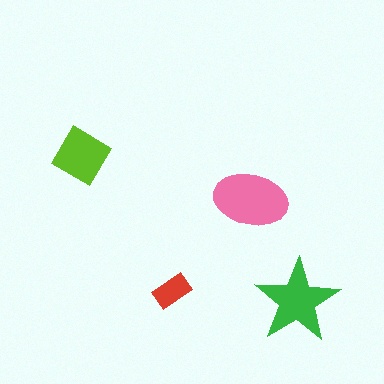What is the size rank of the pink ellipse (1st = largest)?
1st.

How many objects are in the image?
There are 4 objects in the image.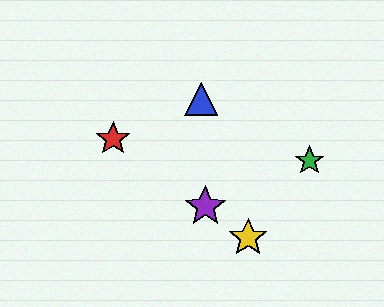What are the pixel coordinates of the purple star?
The purple star is at (205, 206).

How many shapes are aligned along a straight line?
3 shapes (the red star, the yellow star, the purple star) are aligned along a straight line.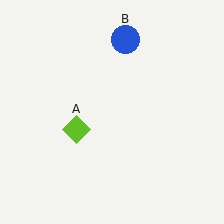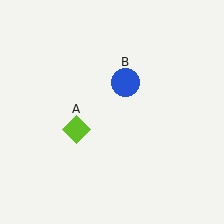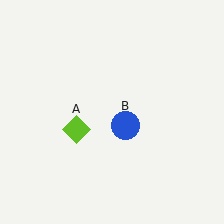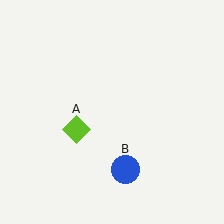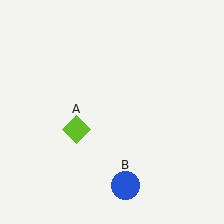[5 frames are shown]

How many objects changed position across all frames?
1 object changed position: blue circle (object B).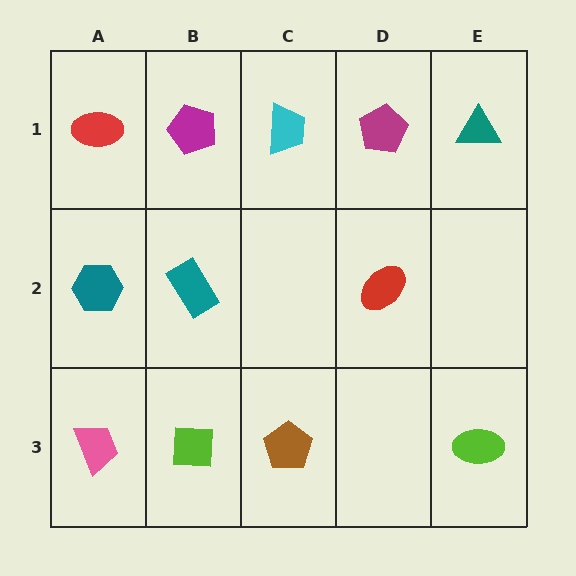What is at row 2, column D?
A red ellipse.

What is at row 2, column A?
A teal hexagon.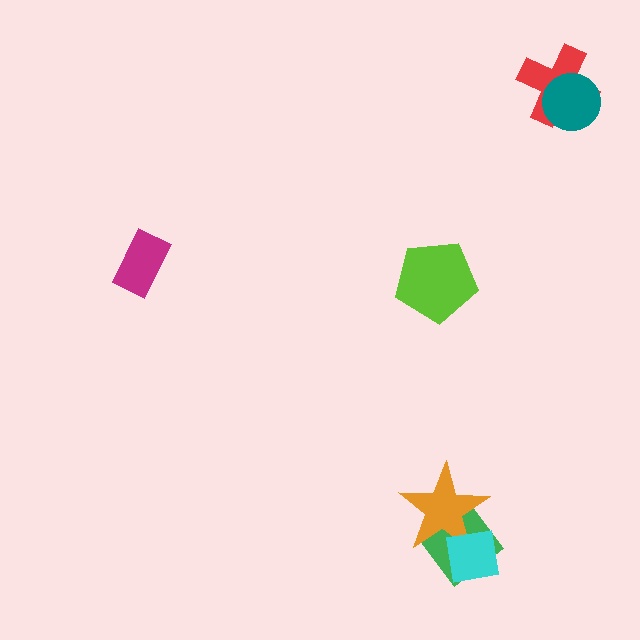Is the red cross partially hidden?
Yes, it is partially covered by another shape.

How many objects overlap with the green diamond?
2 objects overlap with the green diamond.